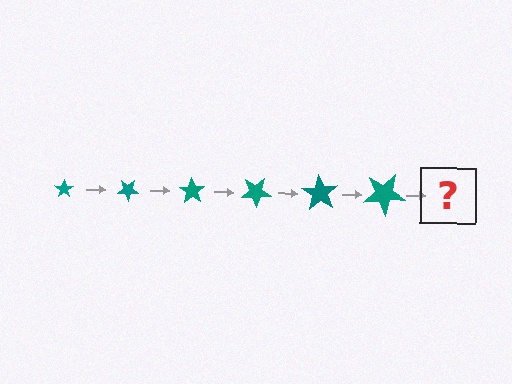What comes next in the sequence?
The next element should be a star, larger than the previous one and rotated 210 degrees from the start.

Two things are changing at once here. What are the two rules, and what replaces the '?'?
The two rules are that the star grows larger each step and it rotates 35 degrees each step. The '?' should be a star, larger than the previous one and rotated 210 degrees from the start.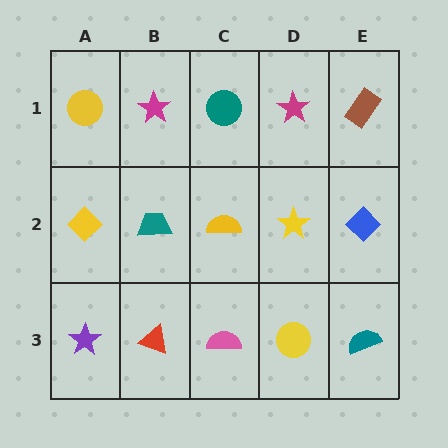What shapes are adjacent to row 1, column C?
A yellow semicircle (row 2, column C), a magenta star (row 1, column B), a magenta star (row 1, column D).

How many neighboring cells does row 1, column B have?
3.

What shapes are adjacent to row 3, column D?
A yellow star (row 2, column D), a pink semicircle (row 3, column C), a teal semicircle (row 3, column E).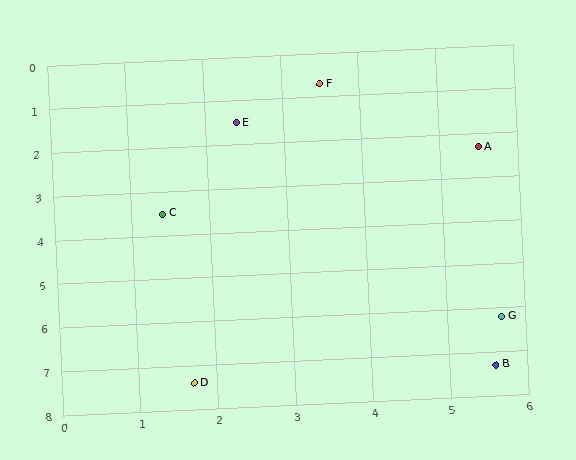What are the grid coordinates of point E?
Point E is at approximately (2.4, 1.5).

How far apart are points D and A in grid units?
Points D and A are about 6.4 grid units apart.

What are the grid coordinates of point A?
Point A is at approximately (5.5, 2.3).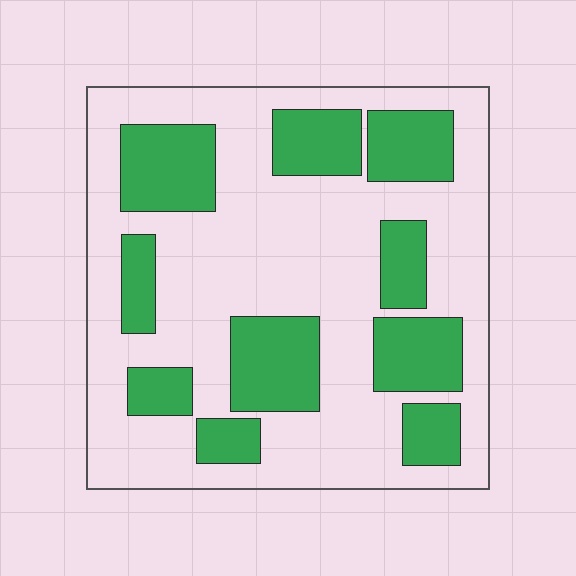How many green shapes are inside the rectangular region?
10.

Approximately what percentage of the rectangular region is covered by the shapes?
Approximately 35%.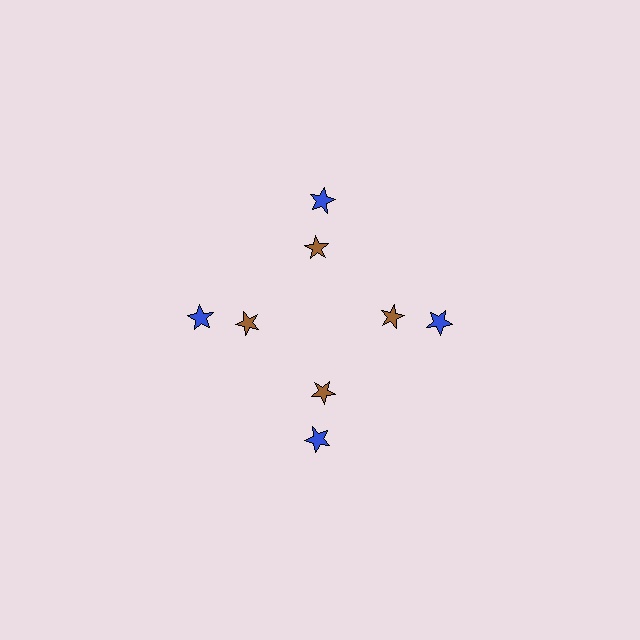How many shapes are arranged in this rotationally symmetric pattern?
There are 8 shapes, arranged in 4 groups of 2.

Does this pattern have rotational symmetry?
Yes, this pattern has 4-fold rotational symmetry. It looks the same after rotating 90 degrees around the center.